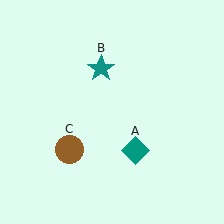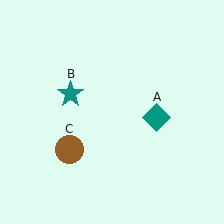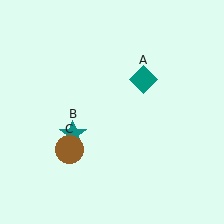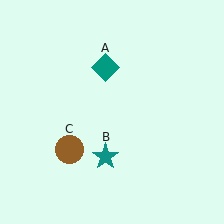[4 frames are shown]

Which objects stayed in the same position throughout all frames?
Brown circle (object C) remained stationary.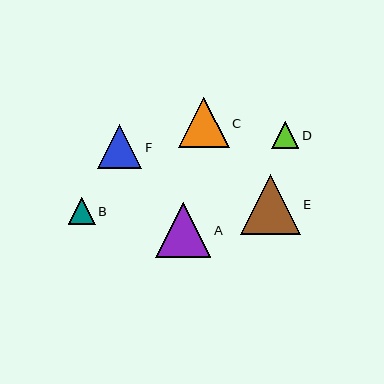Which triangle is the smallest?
Triangle B is the smallest with a size of approximately 27 pixels.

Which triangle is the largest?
Triangle E is the largest with a size of approximately 60 pixels.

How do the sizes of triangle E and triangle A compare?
Triangle E and triangle A are approximately the same size.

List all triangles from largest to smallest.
From largest to smallest: E, A, C, F, D, B.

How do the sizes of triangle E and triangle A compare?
Triangle E and triangle A are approximately the same size.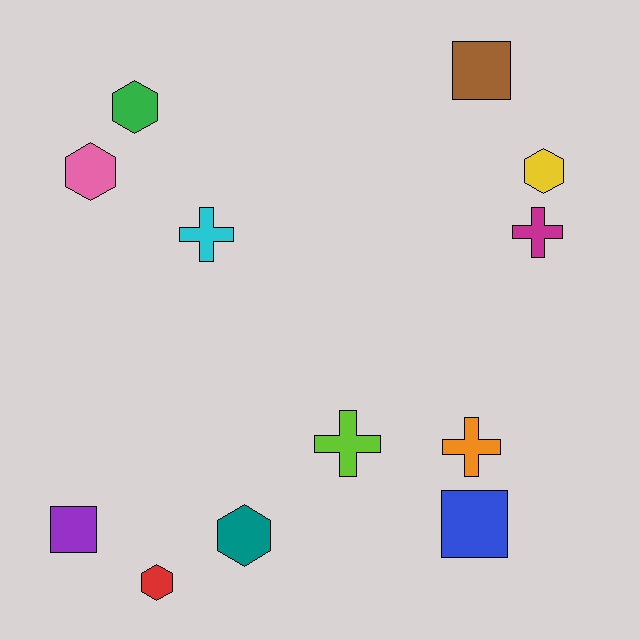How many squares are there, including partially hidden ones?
There are 3 squares.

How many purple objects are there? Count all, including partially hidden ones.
There is 1 purple object.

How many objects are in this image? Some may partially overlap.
There are 12 objects.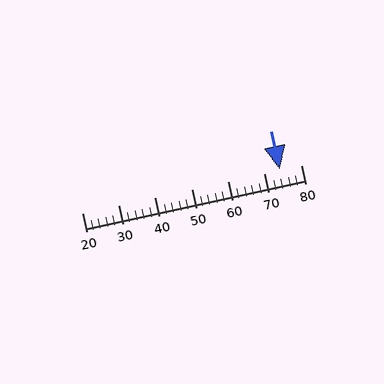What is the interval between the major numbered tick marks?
The major tick marks are spaced 10 units apart.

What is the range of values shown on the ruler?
The ruler shows values from 20 to 80.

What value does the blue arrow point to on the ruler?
The blue arrow points to approximately 74.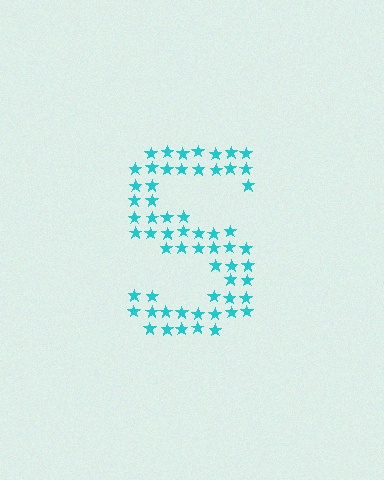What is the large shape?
The large shape is the letter S.